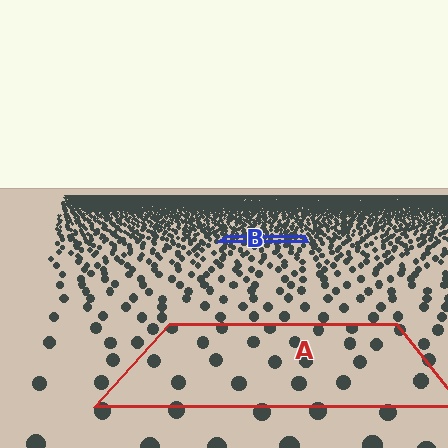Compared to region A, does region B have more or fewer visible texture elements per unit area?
Region B has more texture elements per unit area — they are packed more densely because it is farther away.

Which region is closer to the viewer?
Region A is closer. The texture elements there are larger and more spread out.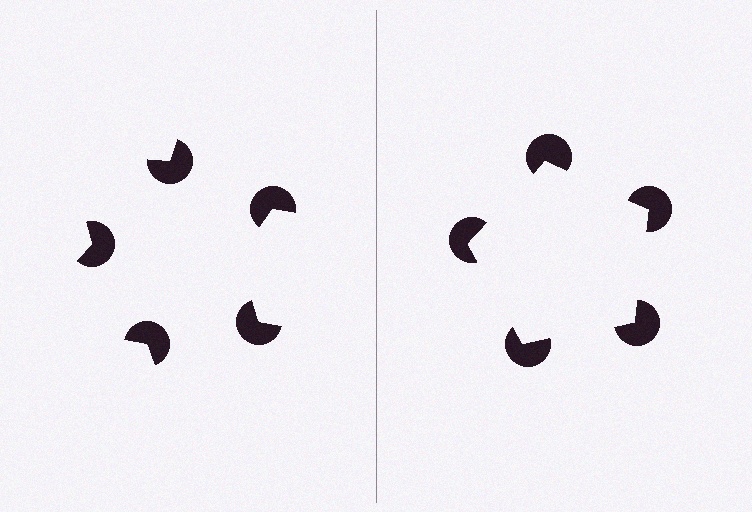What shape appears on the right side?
An illusory pentagon.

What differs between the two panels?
The pac-man discs are positioned identically on both sides; only the wedge orientations differ. On the right they align to a pentagon; on the left they are misaligned.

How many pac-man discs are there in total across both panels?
10 — 5 on each side.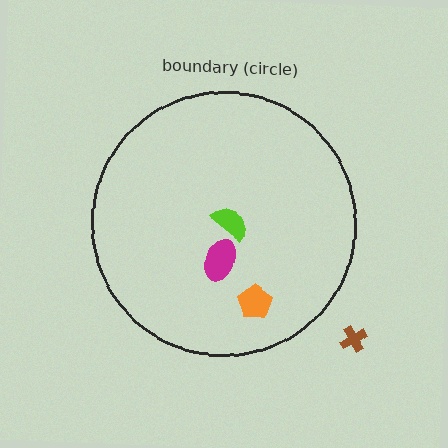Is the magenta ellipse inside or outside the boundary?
Inside.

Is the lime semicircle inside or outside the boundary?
Inside.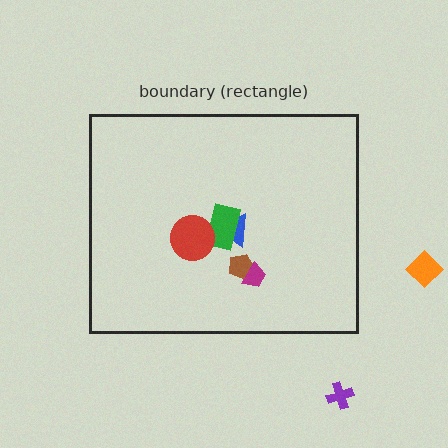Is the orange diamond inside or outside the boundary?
Outside.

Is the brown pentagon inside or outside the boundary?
Inside.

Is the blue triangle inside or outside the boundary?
Inside.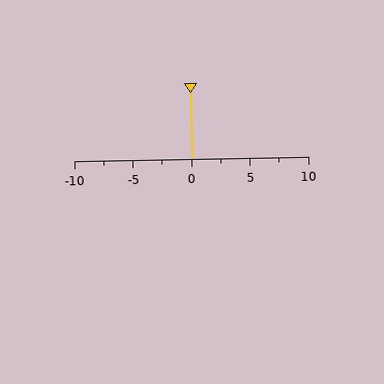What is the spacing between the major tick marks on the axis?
The major ticks are spaced 5 apart.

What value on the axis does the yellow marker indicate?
The marker indicates approximately 0.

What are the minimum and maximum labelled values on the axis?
The axis runs from -10 to 10.